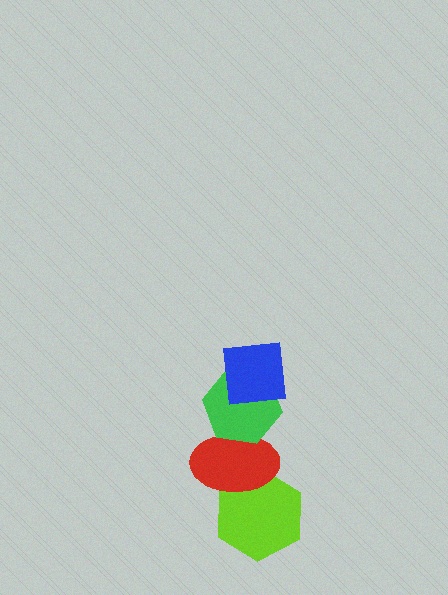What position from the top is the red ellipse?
The red ellipse is 3rd from the top.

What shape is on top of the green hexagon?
The blue square is on top of the green hexagon.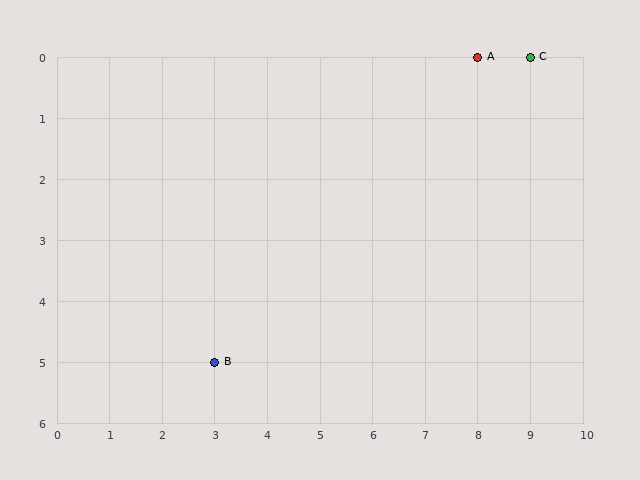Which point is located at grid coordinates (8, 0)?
Point A is at (8, 0).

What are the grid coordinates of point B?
Point B is at grid coordinates (3, 5).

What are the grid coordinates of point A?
Point A is at grid coordinates (8, 0).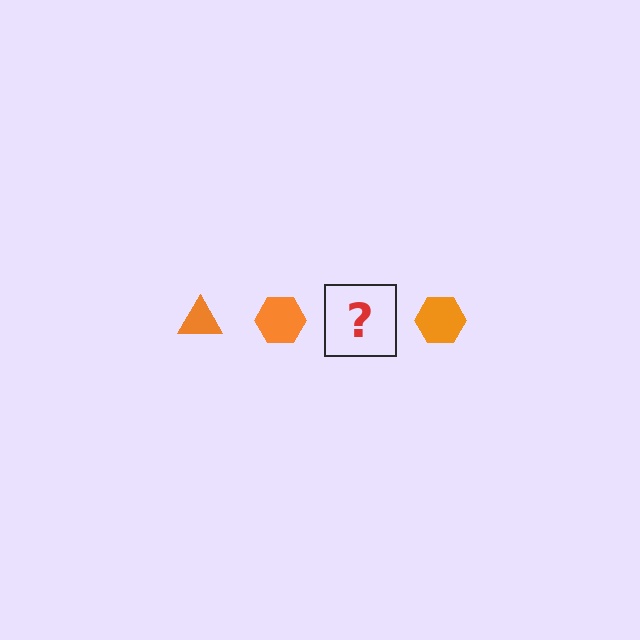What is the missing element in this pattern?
The missing element is an orange triangle.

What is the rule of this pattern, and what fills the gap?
The rule is that the pattern cycles through triangle, hexagon shapes in orange. The gap should be filled with an orange triangle.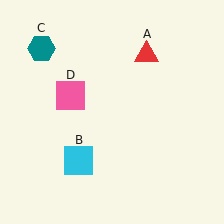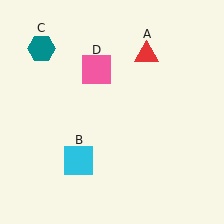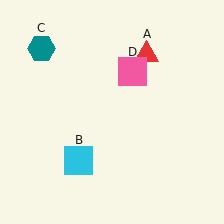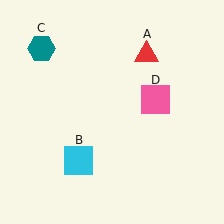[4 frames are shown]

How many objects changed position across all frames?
1 object changed position: pink square (object D).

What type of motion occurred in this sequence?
The pink square (object D) rotated clockwise around the center of the scene.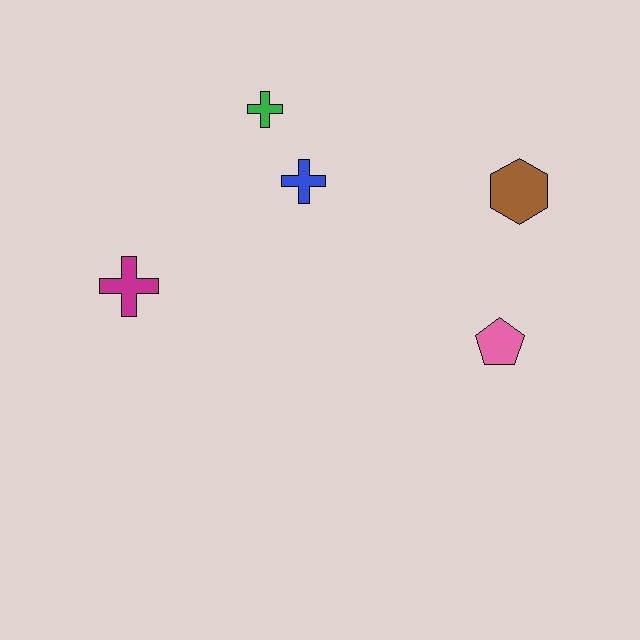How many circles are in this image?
There are no circles.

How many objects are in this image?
There are 5 objects.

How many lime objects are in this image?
There are no lime objects.